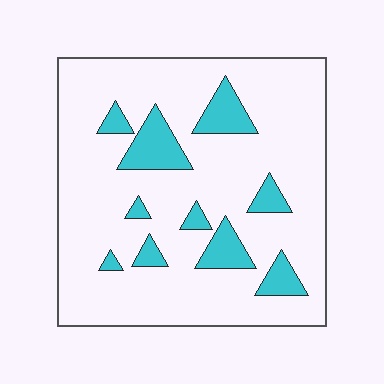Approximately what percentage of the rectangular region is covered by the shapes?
Approximately 15%.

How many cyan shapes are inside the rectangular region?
10.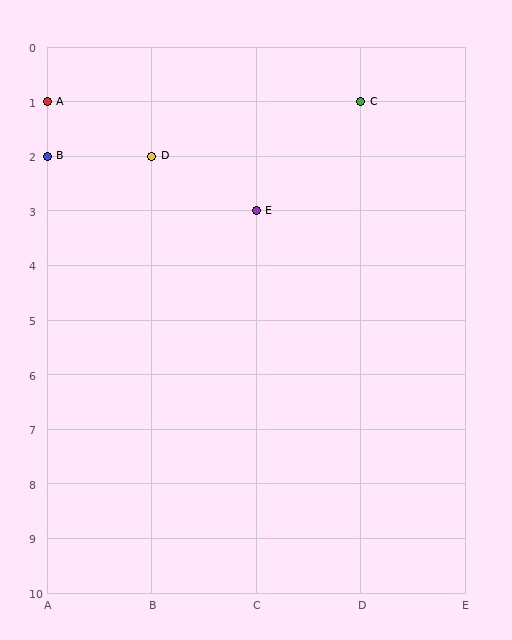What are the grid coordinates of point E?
Point E is at grid coordinates (C, 3).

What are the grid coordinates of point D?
Point D is at grid coordinates (B, 2).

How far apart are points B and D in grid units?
Points B and D are 1 column apart.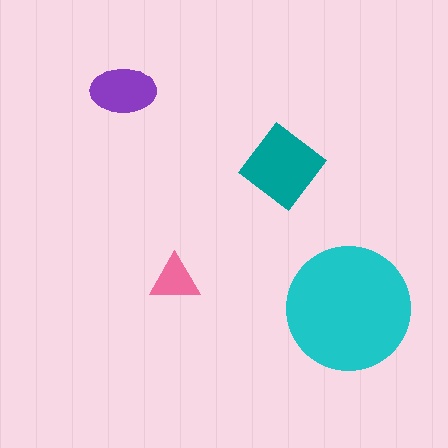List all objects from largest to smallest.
The cyan circle, the teal diamond, the purple ellipse, the pink triangle.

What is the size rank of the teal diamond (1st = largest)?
2nd.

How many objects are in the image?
There are 4 objects in the image.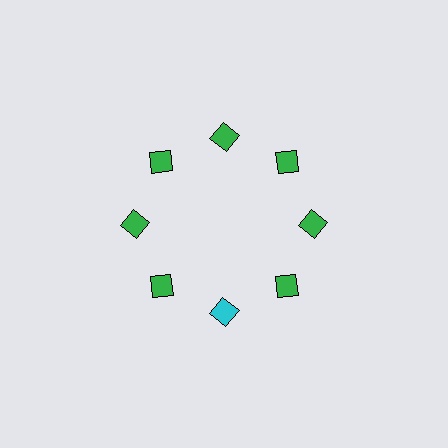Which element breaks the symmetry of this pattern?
The cyan diamond at roughly the 6 o'clock position breaks the symmetry. All other shapes are green diamonds.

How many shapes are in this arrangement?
There are 8 shapes arranged in a ring pattern.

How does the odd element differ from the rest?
It has a different color: cyan instead of green.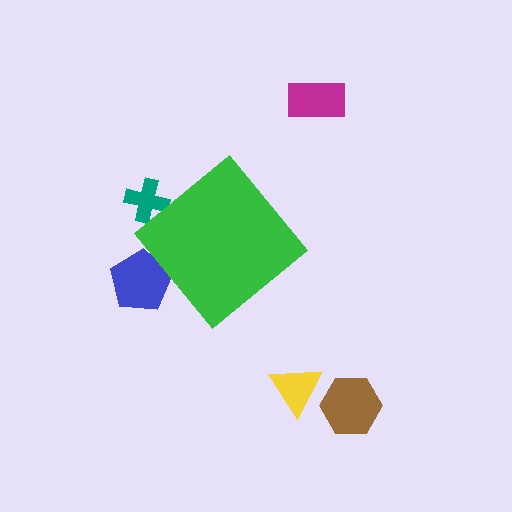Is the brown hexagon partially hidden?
No, the brown hexagon is fully visible.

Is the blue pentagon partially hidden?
Yes, the blue pentagon is partially hidden behind the green diamond.